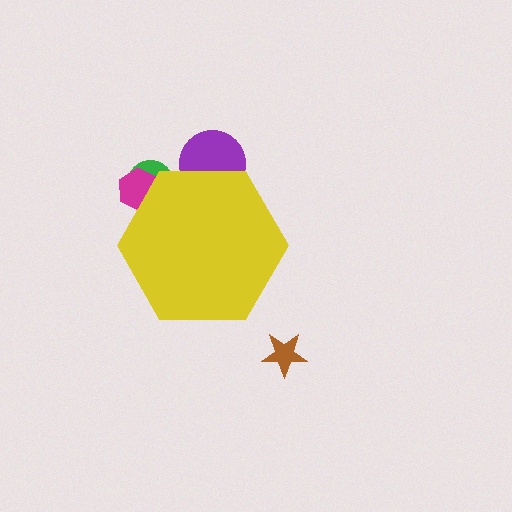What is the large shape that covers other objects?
A yellow hexagon.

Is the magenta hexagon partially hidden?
Yes, the magenta hexagon is partially hidden behind the yellow hexagon.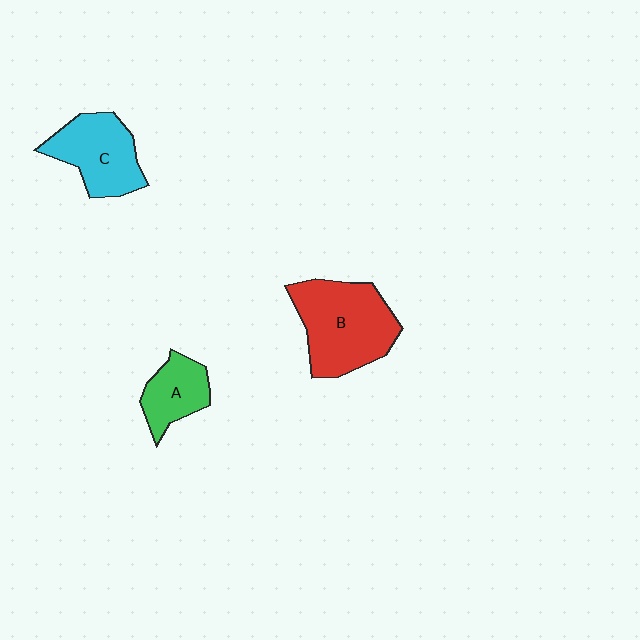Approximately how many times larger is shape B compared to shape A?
Approximately 2.0 times.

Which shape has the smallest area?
Shape A (green).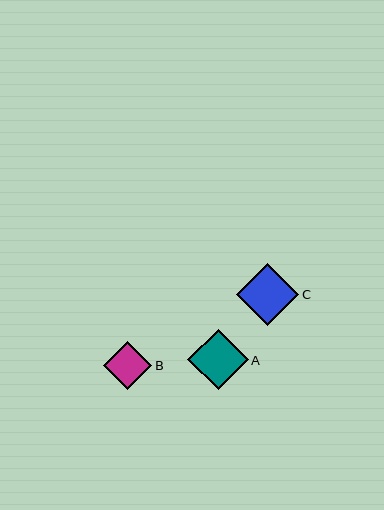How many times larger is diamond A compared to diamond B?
Diamond A is approximately 1.3 times the size of diamond B.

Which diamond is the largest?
Diamond C is the largest with a size of approximately 63 pixels.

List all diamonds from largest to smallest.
From largest to smallest: C, A, B.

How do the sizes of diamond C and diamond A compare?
Diamond C and diamond A are approximately the same size.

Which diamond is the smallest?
Diamond B is the smallest with a size of approximately 48 pixels.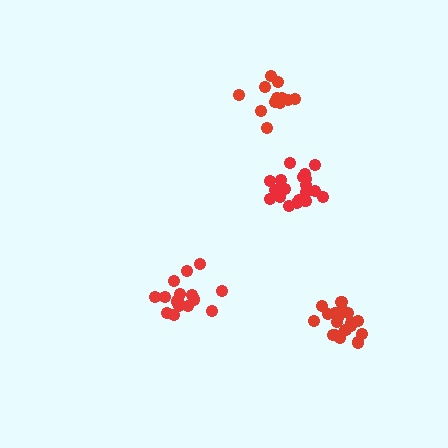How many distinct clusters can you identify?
There are 4 distinct clusters.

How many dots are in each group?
Group 1: 17 dots, Group 2: 14 dots, Group 3: 18 dots, Group 4: 19 dots (68 total).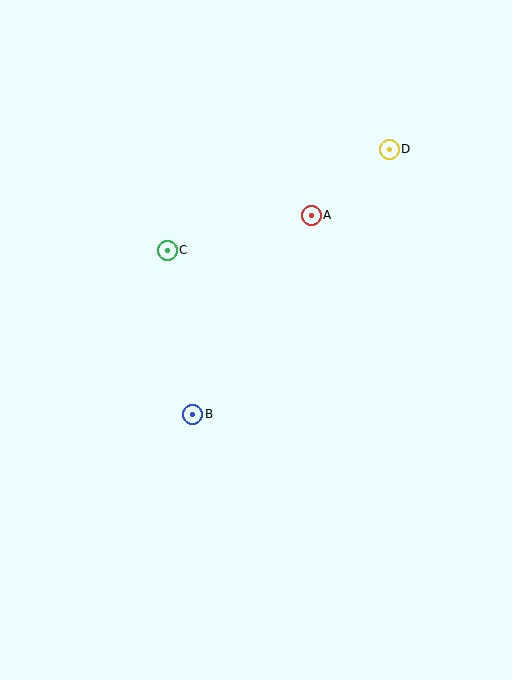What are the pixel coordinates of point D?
Point D is at (389, 149).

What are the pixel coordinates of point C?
Point C is at (167, 250).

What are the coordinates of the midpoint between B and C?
The midpoint between B and C is at (180, 332).